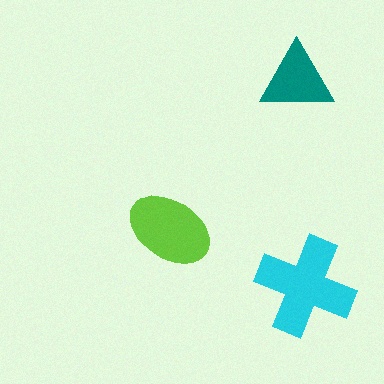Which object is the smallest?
The teal triangle.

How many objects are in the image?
There are 3 objects in the image.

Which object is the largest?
The cyan cross.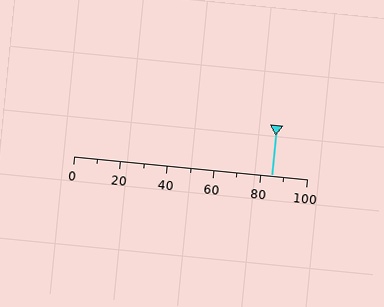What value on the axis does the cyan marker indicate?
The marker indicates approximately 85.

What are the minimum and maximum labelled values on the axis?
The axis runs from 0 to 100.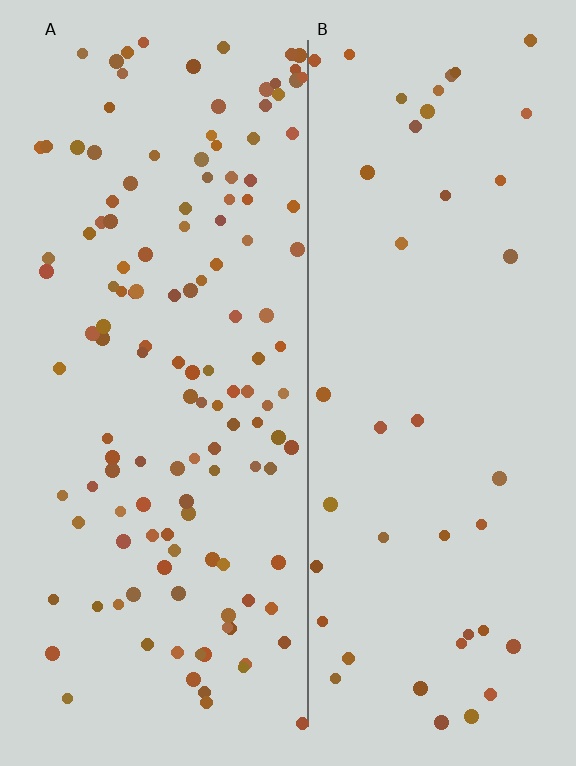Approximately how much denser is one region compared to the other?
Approximately 3.1× — region A over region B.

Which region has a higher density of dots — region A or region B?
A (the left).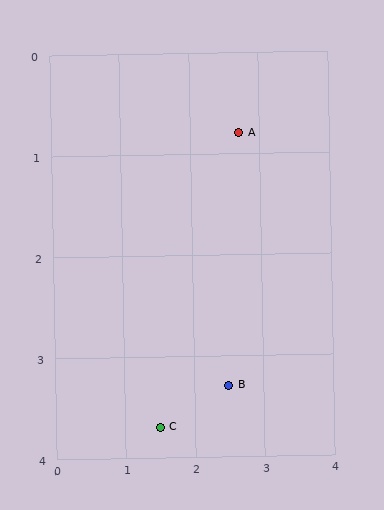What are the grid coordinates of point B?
Point B is at approximately (2.5, 3.3).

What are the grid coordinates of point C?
Point C is at approximately (1.5, 3.7).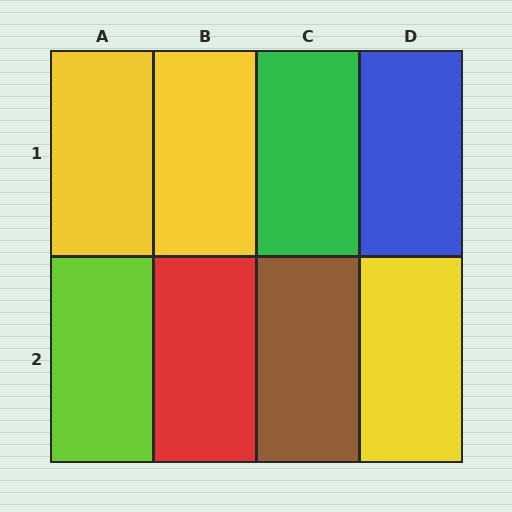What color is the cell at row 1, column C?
Green.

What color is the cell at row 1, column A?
Yellow.